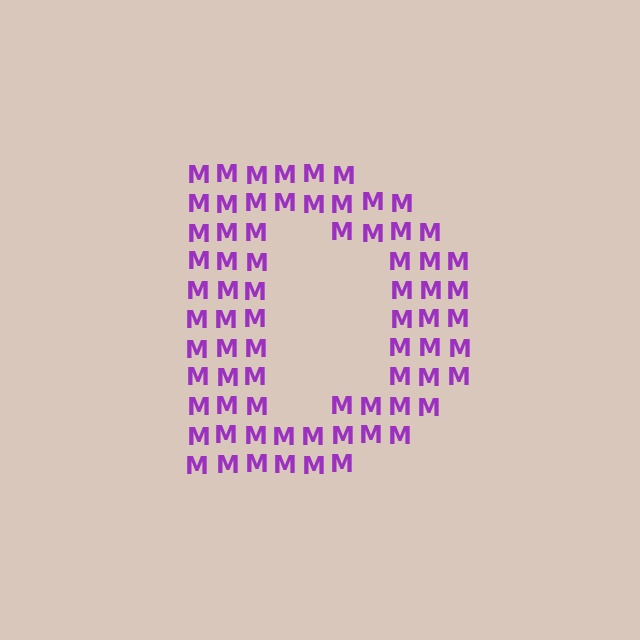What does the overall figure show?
The overall figure shows the letter D.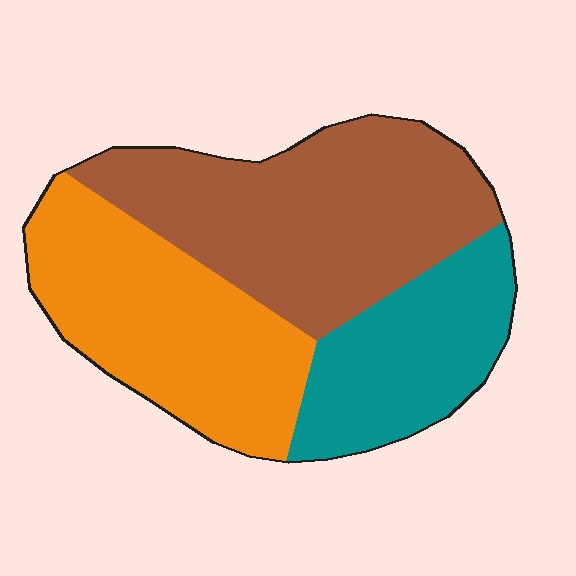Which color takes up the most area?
Brown, at roughly 40%.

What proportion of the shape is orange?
Orange covers around 35% of the shape.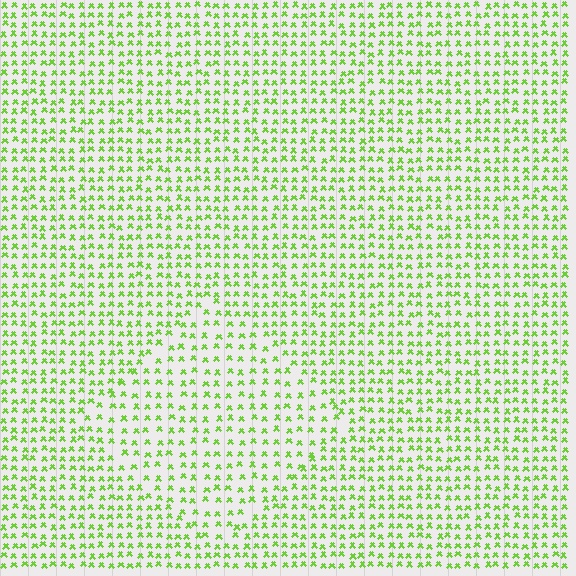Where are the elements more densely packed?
The elements are more densely packed outside the diamond boundary.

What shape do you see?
I see a diamond.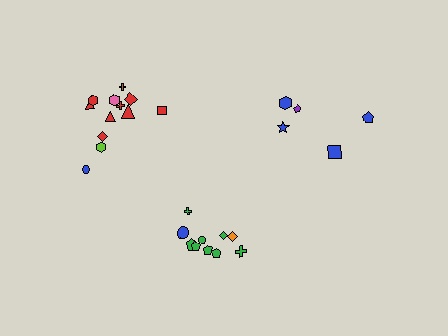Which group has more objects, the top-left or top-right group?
The top-left group.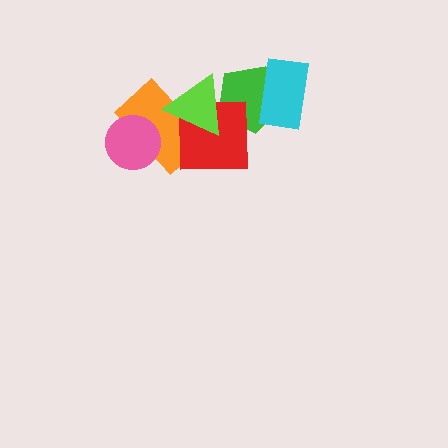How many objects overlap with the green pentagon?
3 objects overlap with the green pentagon.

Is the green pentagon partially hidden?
Yes, it is partially covered by another shape.